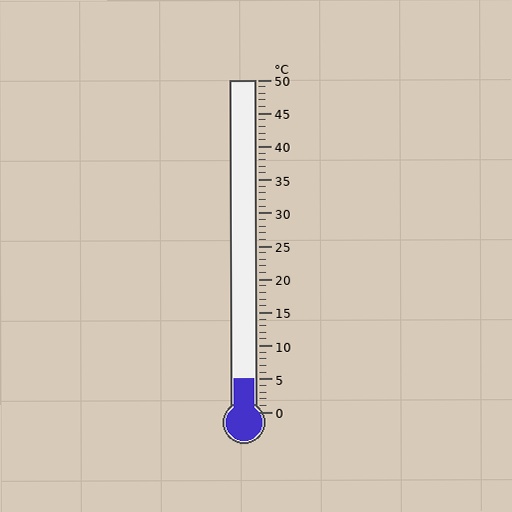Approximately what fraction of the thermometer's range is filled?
The thermometer is filled to approximately 10% of its range.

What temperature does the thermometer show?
The thermometer shows approximately 5°C.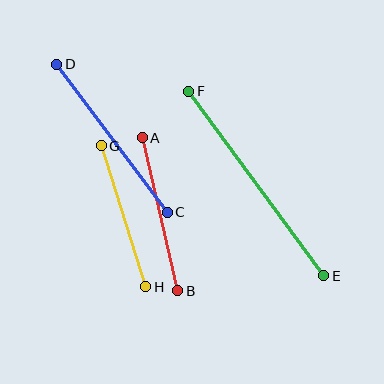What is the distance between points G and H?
The distance is approximately 147 pixels.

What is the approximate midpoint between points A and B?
The midpoint is at approximately (160, 214) pixels.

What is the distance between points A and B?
The distance is approximately 157 pixels.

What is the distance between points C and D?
The distance is approximately 185 pixels.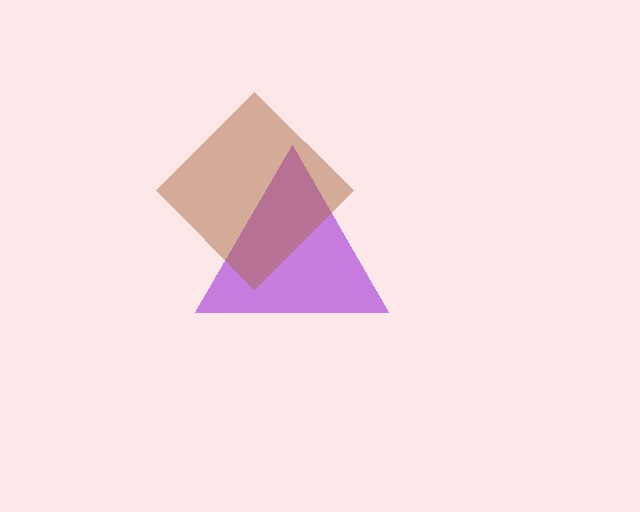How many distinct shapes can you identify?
There are 2 distinct shapes: a purple triangle, a brown diamond.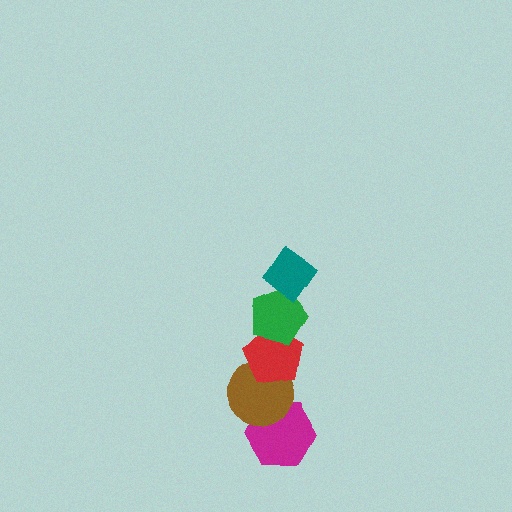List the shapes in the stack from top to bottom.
From top to bottom: the teal diamond, the green pentagon, the red pentagon, the brown circle, the magenta hexagon.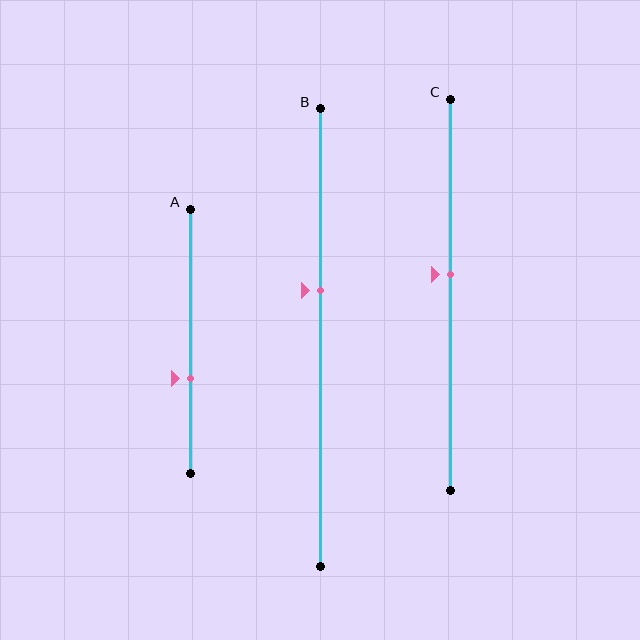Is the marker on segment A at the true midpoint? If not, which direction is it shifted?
No, the marker on segment A is shifted downward by about 14% of the segment length.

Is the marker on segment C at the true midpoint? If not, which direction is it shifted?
No, the marker on segment C is shifted upward by about 5% of the segment length.